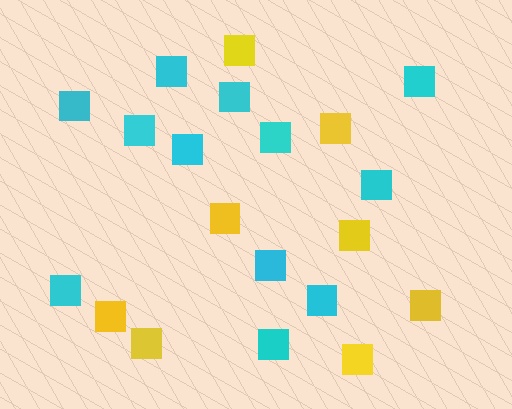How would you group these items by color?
There are 2 groups: one group of yellow squares (8) and one group of cyan squares (12).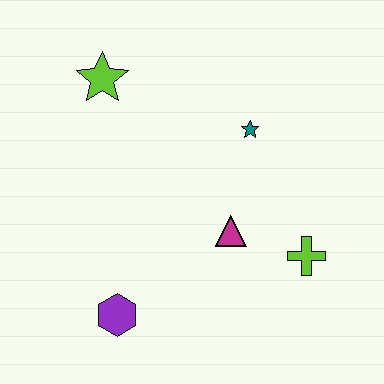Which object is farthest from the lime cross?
The lime star is farthest from the lime cross.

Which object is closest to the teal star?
The magenta triangle is closest to the teal star.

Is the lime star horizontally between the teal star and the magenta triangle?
No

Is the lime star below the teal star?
No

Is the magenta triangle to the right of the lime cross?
No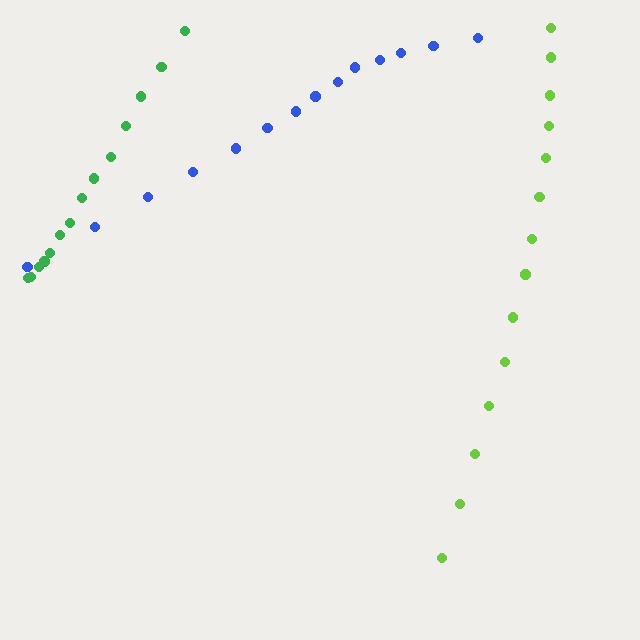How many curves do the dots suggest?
There are 3 distinct paths.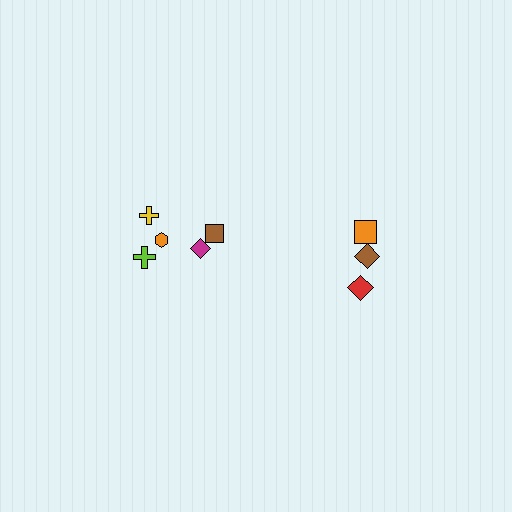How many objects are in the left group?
There are 5 objects.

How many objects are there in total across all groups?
There are 8 objects.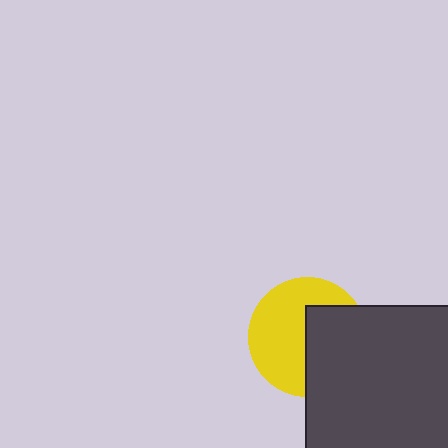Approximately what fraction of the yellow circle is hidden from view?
Roughly 43% of the yellow circle is hidden behind the dark gray square.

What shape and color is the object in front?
The object in front is a dark gray square.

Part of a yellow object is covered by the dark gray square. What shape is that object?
It is a circle.